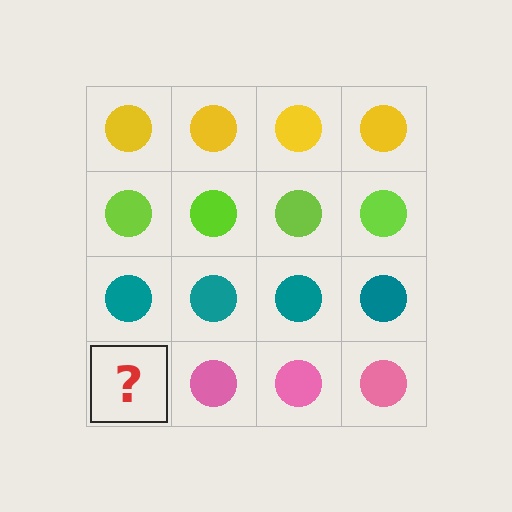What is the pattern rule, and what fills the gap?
The rule is that each row has a consistent color. The gap should be filled with a pink circle.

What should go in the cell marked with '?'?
The missing cell should contain a pink circle.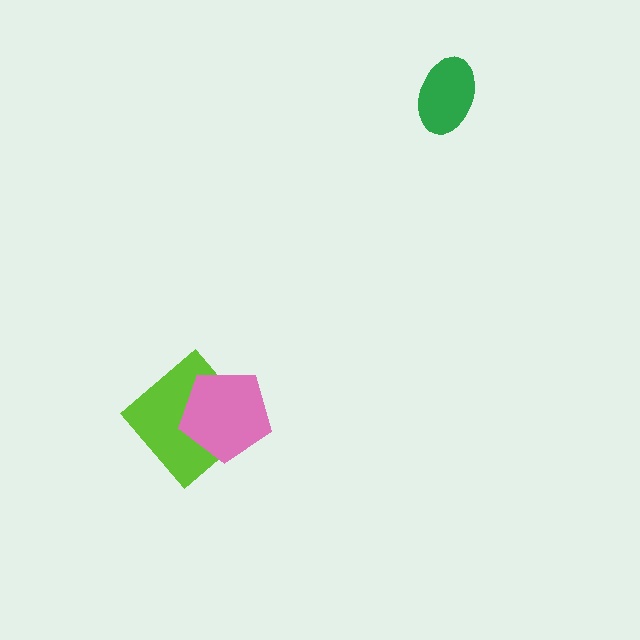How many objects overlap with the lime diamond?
1 object overlaps with the lime diamond.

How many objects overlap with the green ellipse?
0 objects overlap with the green ellipse.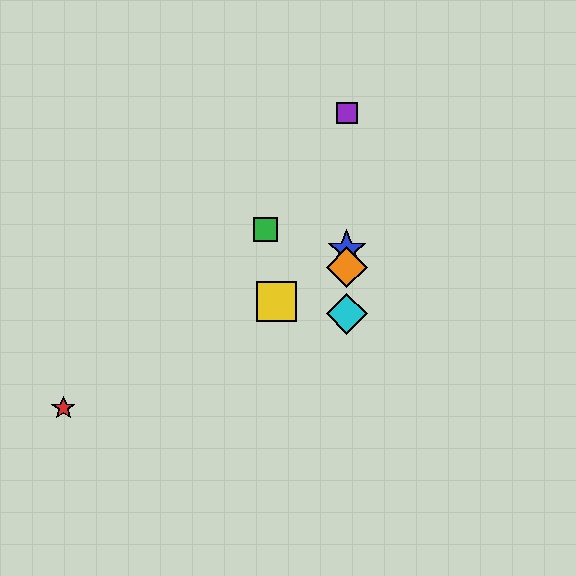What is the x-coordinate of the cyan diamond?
The cyan diamond is at x≈347.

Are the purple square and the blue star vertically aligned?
Yes, both are at x≈347.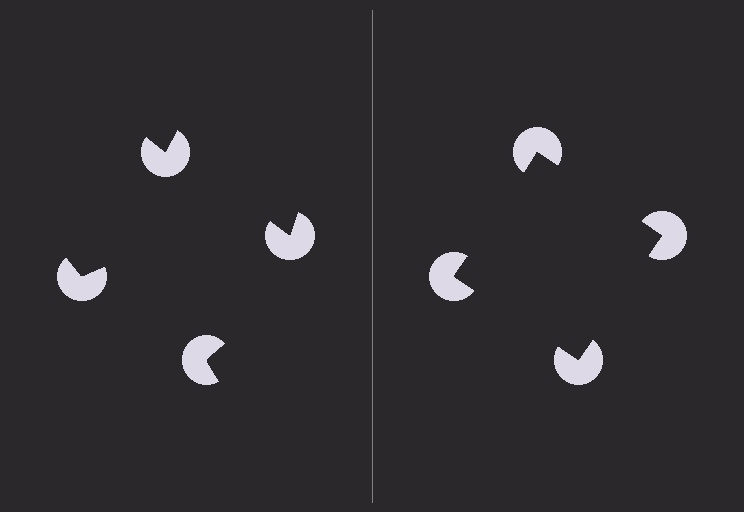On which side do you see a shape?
An illusory square appears on the right side. On the left side the wedge cuts are rotated, so no coherent shape forms.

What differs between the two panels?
The pac-man discs are positioned identically on both sides; only the wedge orientations differ. On the right they align to a square; on the left they are misaligned.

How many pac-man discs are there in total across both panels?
8 — 4 on each side.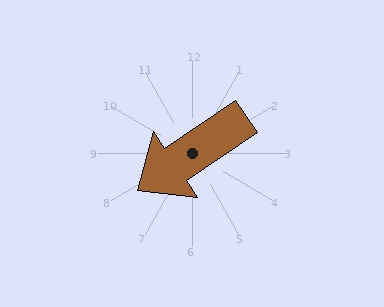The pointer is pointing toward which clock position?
Roughly 8 o'clock.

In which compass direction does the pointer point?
Southwest.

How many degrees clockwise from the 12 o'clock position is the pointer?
Approximately 236 degrees.